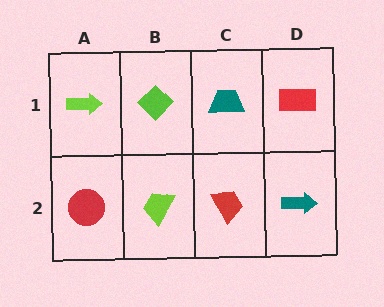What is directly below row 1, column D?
A teal arrow.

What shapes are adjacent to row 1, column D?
A teal arrow (row 2, column D), a teal trapezoid (row 1, column C).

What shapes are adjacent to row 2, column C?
A teal trapezoid (row 1, column C), a lime trapezoid (row 2, column B), a teal arrow (row 2, column D).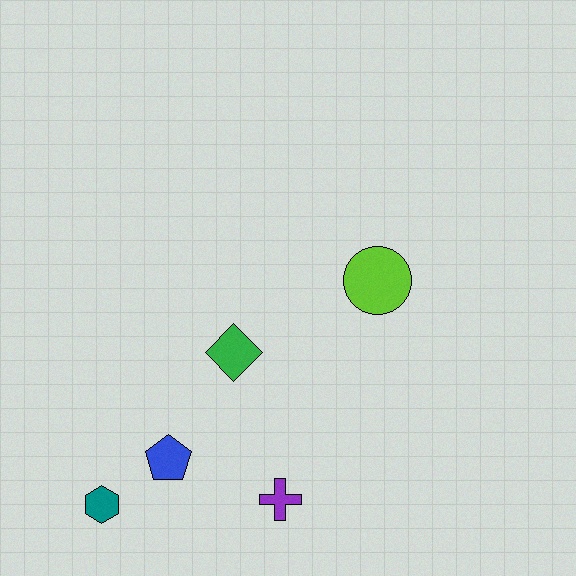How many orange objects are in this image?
There are no orange objects.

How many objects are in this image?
There are 5 objects.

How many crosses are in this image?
There is 1 cross.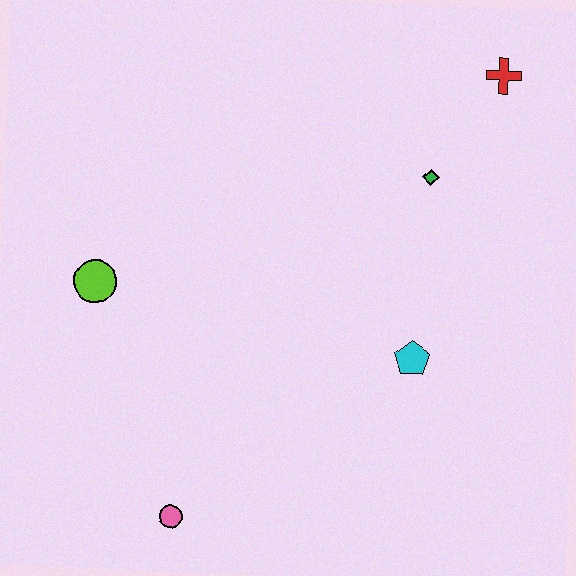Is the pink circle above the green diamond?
No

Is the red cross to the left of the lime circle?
No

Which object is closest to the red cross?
The green diamond is closest to the red cross.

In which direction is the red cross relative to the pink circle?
The red cross is above the pink circle.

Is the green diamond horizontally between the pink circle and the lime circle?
No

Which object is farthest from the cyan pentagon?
The lime circle is farthest from the cyan pentagon.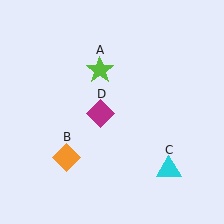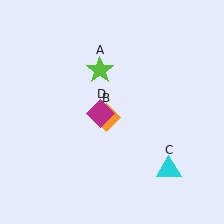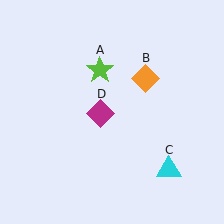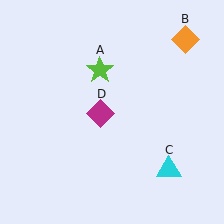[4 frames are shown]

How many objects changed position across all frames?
1 object changed position: orange diamond (object B).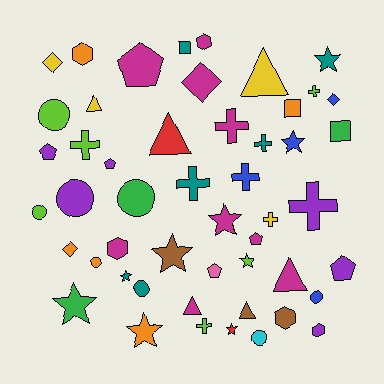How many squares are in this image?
There are 3 squares.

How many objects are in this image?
There are 50 objects.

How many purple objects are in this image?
There are 6 purple objects.